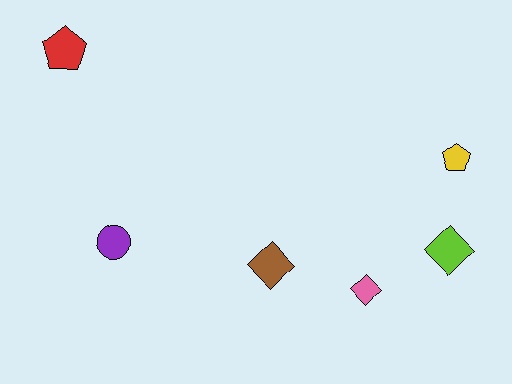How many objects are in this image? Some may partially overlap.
There are 6 objects.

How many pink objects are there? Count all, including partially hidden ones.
There is 1 pink object.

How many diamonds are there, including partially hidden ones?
There are 3 diamonds.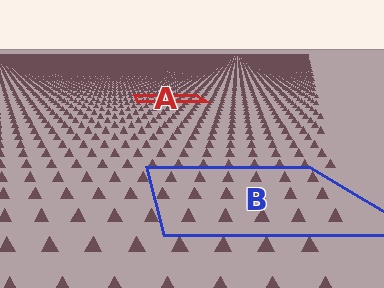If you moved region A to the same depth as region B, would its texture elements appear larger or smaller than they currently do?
They would appear larger. At a closer depth, the same texture elements are projected at a bigger on-screen size.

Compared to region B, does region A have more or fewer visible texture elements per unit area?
Region A has more texture elements per unit area — they are packed more densely because it is farther away.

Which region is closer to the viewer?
Region B is closer. The texture elements there are larger and more spread out.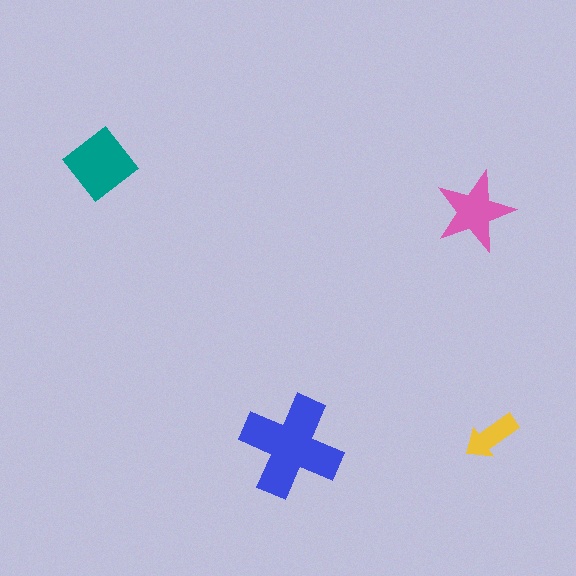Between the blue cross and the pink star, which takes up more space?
The blue cross.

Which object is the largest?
The blue cross.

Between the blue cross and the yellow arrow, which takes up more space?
The blue cross.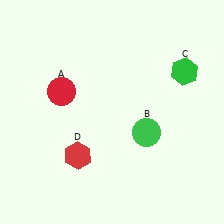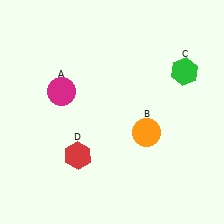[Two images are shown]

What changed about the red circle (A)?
In Image 1, A is red. In Image 2, it changed to magenta.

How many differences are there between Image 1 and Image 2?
There are 2 differences between the two images.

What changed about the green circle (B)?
In Image 1, B is green. In Image 2, it changed to orange.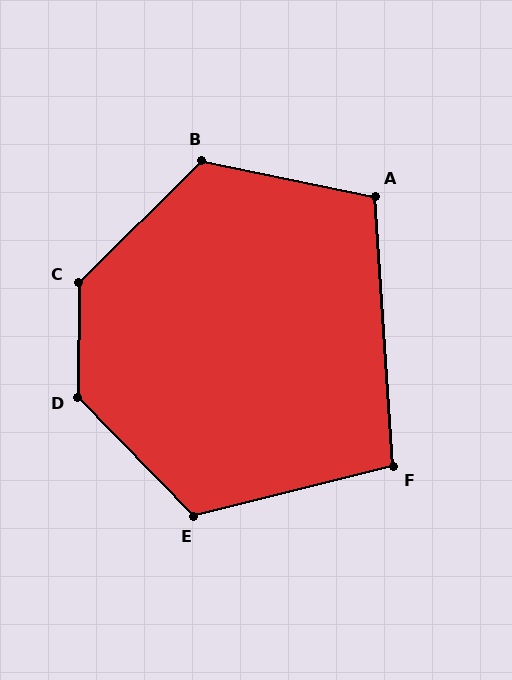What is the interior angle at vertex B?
Approximately 124 degrees (obtuse).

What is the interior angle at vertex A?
Approximately 105 degrees (obtuse).